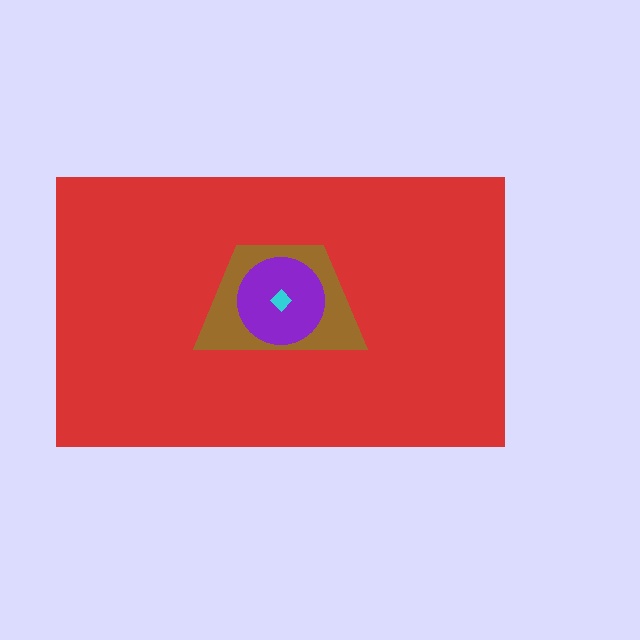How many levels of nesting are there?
4.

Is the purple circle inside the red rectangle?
Yes.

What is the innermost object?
The cyan diamond.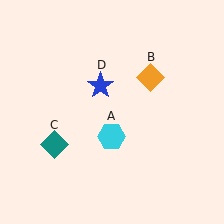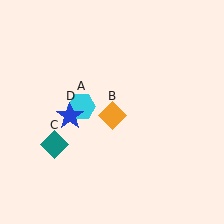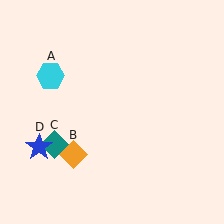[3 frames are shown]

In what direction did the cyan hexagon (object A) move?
The cyan hexagon (object A) moved up and to the left.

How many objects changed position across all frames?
3 objects changed position: cyan hexagon (object A), orange diamond (object B), blue star (object D).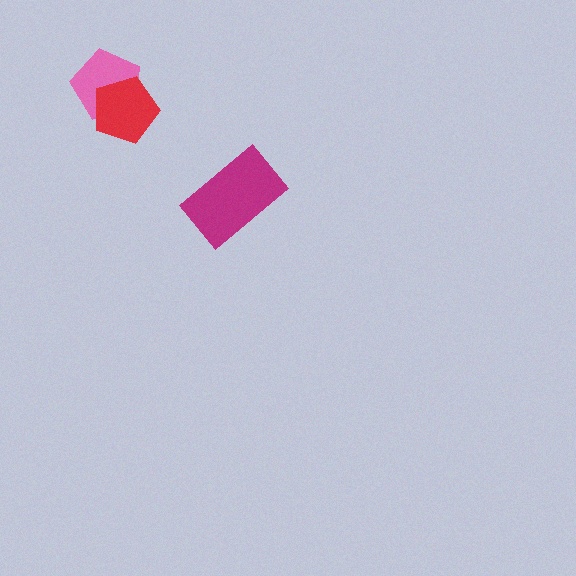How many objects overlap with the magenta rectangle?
0 objects overlap with the magenta rectangle.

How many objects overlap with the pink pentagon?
1 object overlaps with the pink pentagon.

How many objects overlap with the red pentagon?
1 object overlaps with the red pentagon.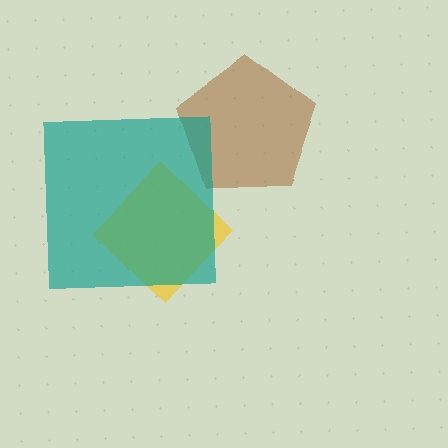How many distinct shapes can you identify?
There are 3 distinct shapes: a brown pentagon, a yellow diamond, a teal square.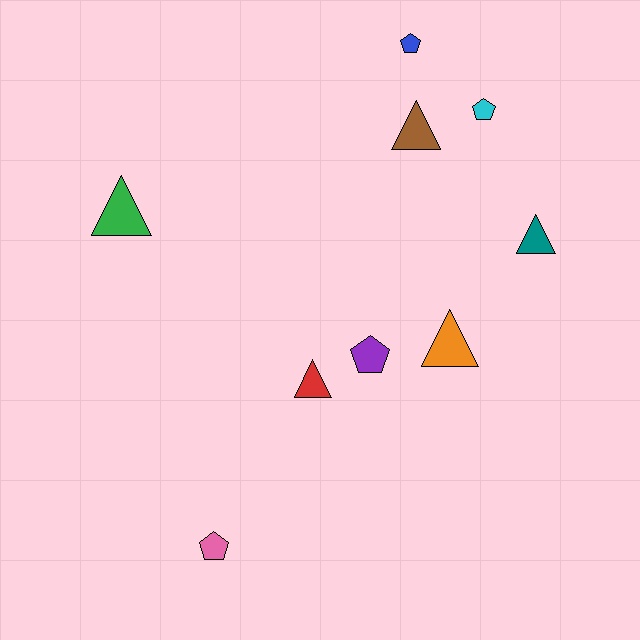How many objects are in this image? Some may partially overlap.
There are 9 objects.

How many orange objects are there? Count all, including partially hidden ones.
There is 1 orange object.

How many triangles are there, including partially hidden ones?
There are 5 triangles.